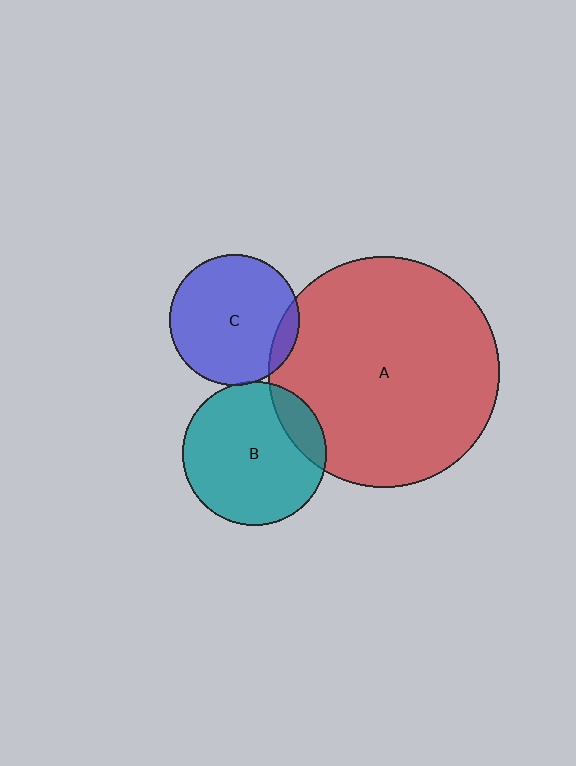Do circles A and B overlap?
Yes.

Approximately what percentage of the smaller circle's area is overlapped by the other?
Approximately 15%.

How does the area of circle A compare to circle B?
Approximately 2.6 times.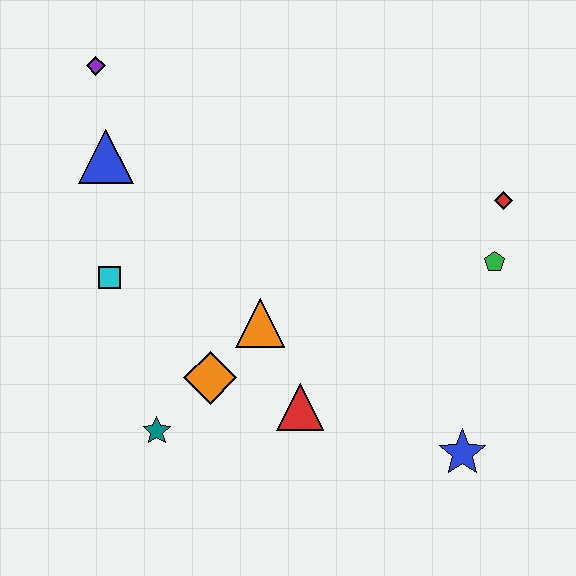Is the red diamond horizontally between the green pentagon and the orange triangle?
No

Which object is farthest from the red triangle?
The purple diamond is farthest from the red triangle.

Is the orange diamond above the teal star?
Yes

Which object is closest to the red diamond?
The green pentagon is closest to the red diamond.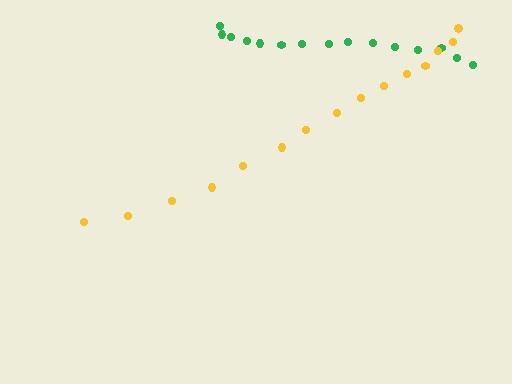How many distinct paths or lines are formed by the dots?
There are 2 distinct paths.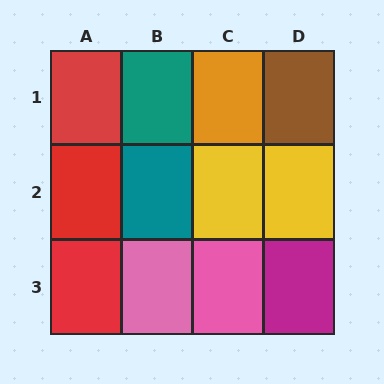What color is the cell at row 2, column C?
Yellow.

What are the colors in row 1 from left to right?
Red, teal, orange, brown.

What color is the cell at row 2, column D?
Yellow.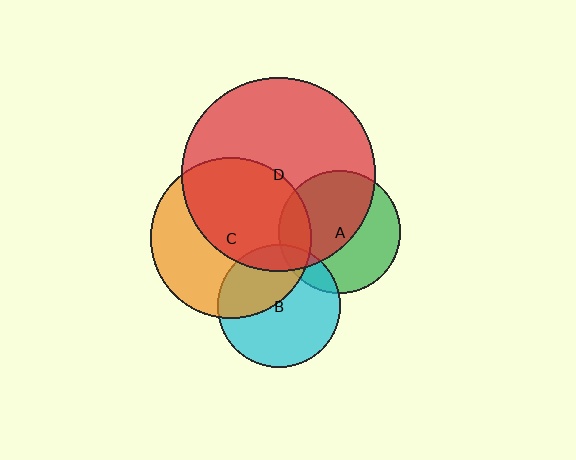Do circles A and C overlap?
Yes.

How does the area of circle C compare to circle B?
Approximately 1.7 times.